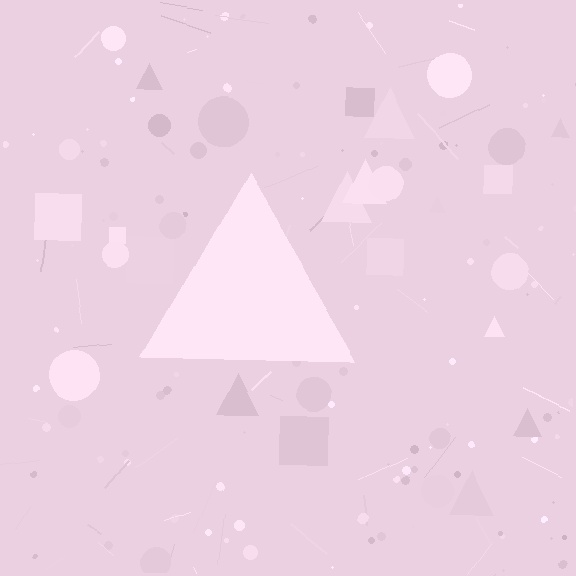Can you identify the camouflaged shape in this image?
The camouflaged shape is a triangle.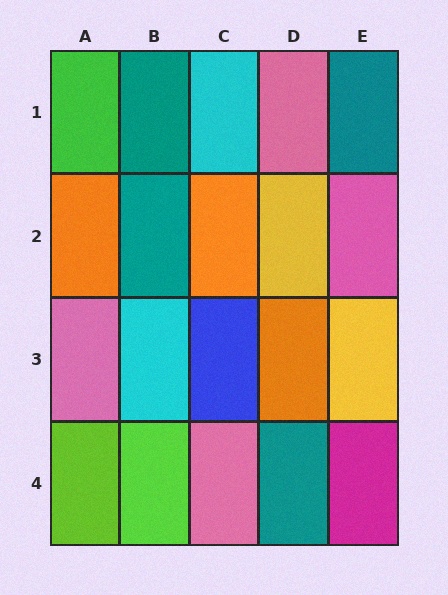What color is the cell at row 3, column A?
Pink.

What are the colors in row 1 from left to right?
Green, teal, cyan, pink, teal.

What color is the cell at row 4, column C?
Pink.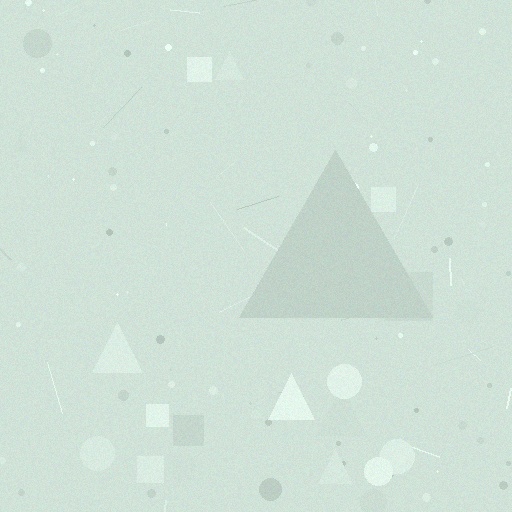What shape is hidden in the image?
A triangle is hidden in the image.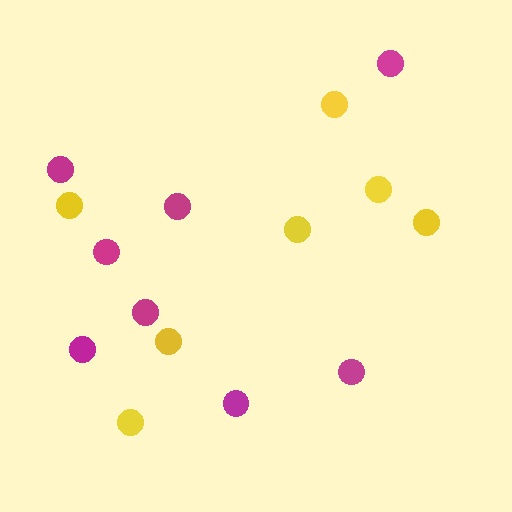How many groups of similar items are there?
There are 2 groups: one group of magenta circles (8) and one group of yellow circles (7).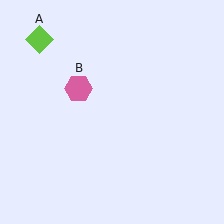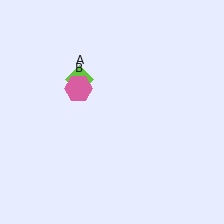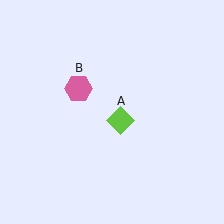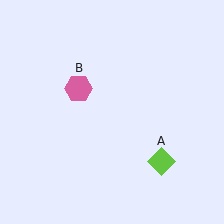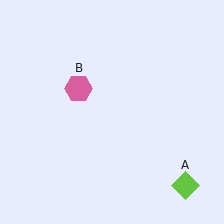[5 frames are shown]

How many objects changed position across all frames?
1 object changed position: lime diamond (object A).